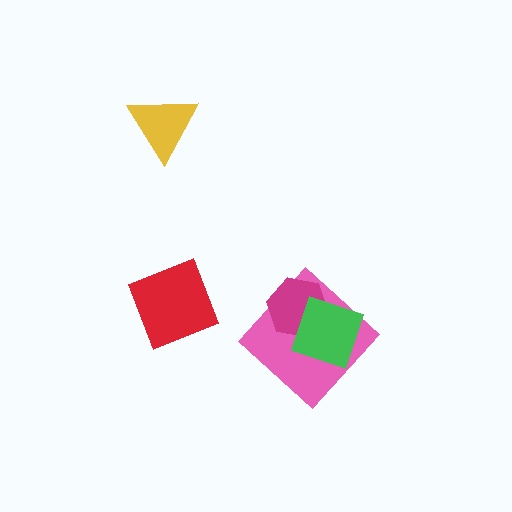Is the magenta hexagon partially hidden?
Yes, it is partially covered by another shape.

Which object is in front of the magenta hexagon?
The green square is in front of the magenta hexagon.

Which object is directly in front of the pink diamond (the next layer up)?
The magenta hexagon is directly in front of the pink diamond.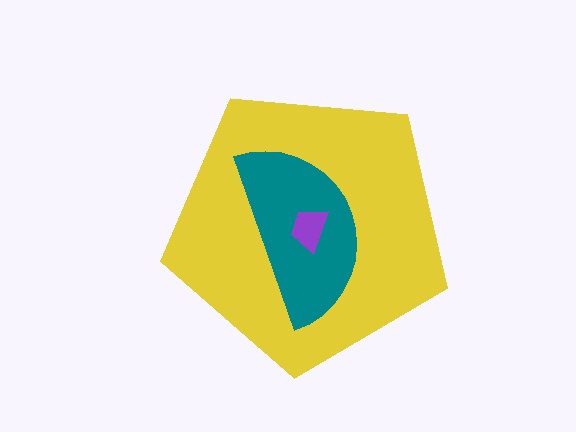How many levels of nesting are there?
3.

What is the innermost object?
The purple trapezoid.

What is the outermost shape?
The yellow pentagon.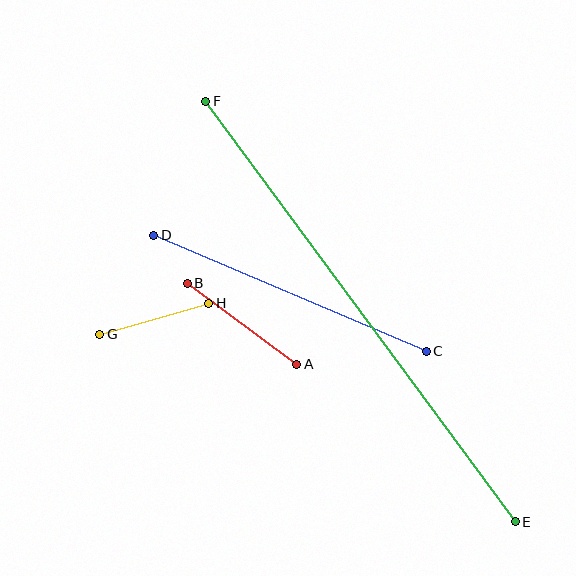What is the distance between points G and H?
The distance is approximately 113 pixels.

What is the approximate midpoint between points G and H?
The midpoint is at approximately (154, 319) pixels.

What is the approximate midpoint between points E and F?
The midpoint is at approximately (360, 311) pixels.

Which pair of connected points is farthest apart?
Points E and F are farthest apart.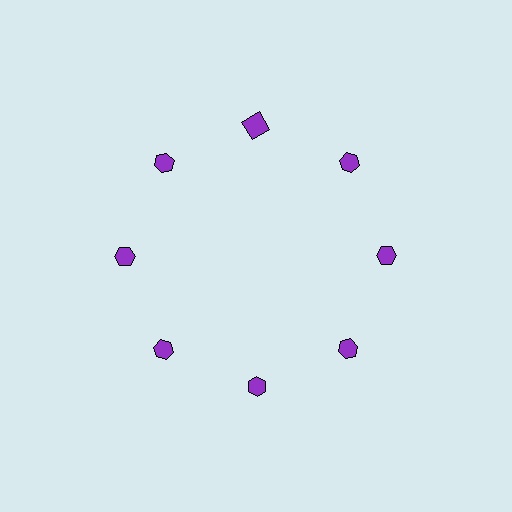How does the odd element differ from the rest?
It has a different shape: square instead of hexagon.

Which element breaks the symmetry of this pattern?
The purple square at roughly the 12 o'clock position breaks the symmetry. All other shapes are purple hexagons.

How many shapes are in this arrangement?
There are 8 shapes arranged in a ring pattern.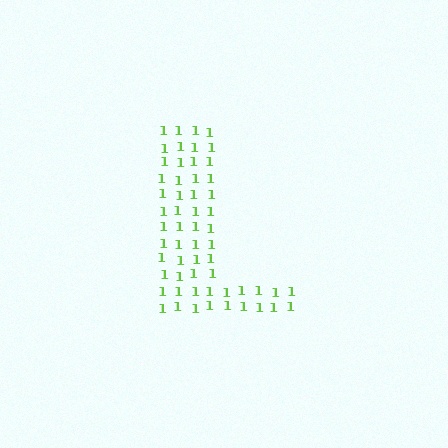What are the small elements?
The small elements are digit 1's.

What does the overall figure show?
The overall figure shows the letter L.